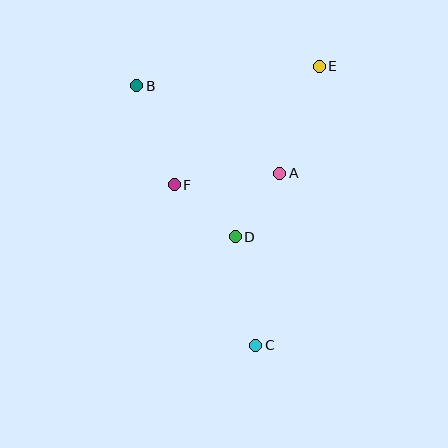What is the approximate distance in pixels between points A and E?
The distance between A and E is approximately 114 pixels.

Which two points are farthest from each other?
Points C and E are farthest from each other.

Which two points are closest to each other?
Points A and D are closest to each other.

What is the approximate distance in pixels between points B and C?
The distance between B and C is approximately 286 pixels.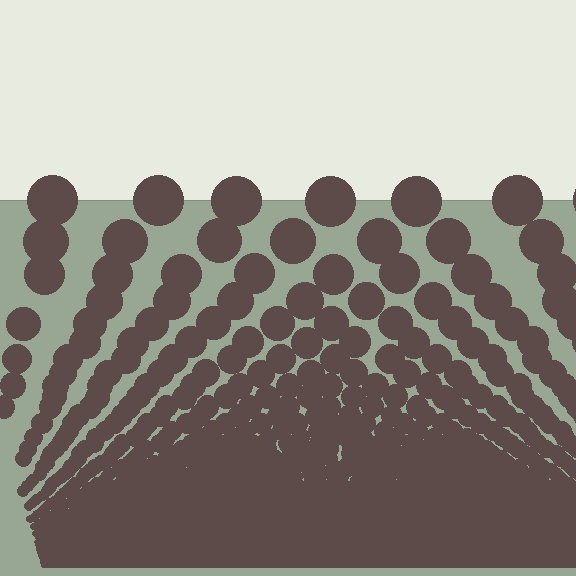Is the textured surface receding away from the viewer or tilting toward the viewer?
The surface appears to tilt toward the viewer. Texture elements get larger and sparser toward the top.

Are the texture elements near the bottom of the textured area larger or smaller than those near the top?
Smaller. The gradient is inverted — elements near the bottom are smaller and denser.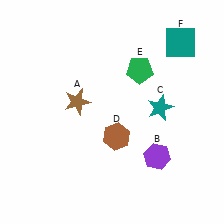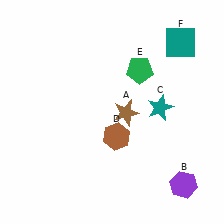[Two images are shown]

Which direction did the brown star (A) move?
The brown star (A) moved right.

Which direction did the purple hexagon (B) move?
The purple hexagon (B) moved down.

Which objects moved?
The objects that moved are: the brown star (A), the purple hexagon (B).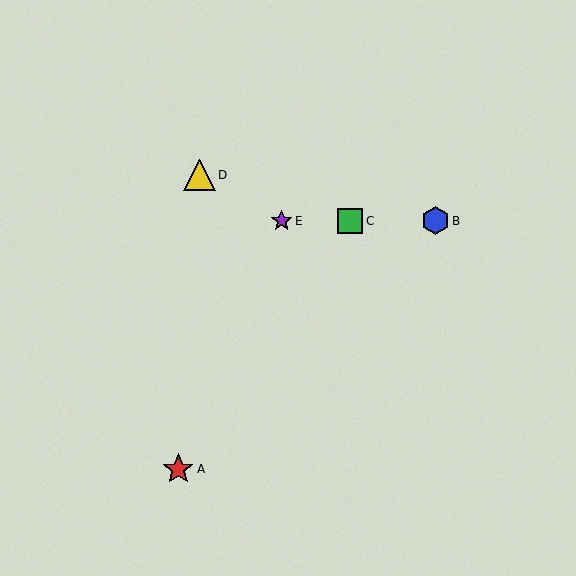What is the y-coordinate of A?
Object A is at y≈469.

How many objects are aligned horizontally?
3 objects (B, C, E) are aligned horizontally.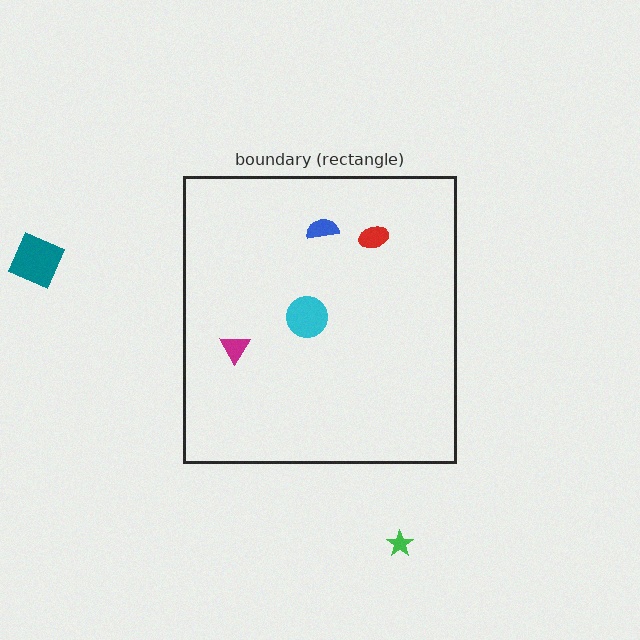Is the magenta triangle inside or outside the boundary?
Inside.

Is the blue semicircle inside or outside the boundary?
Inside.